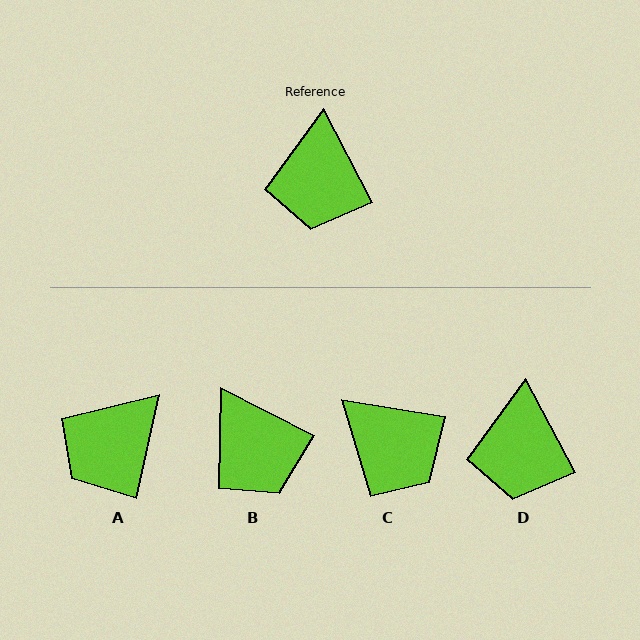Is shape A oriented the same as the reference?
No, it is off by about 40 degrees.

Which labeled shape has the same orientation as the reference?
D.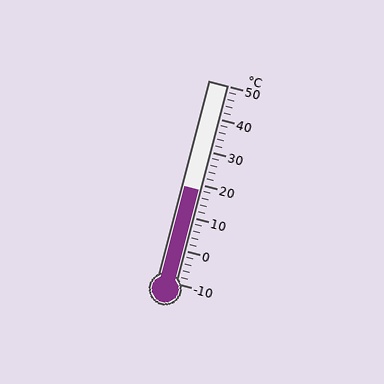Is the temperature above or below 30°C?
The temperature is below 30°C.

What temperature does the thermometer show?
The thermometer shows approximately 18°C.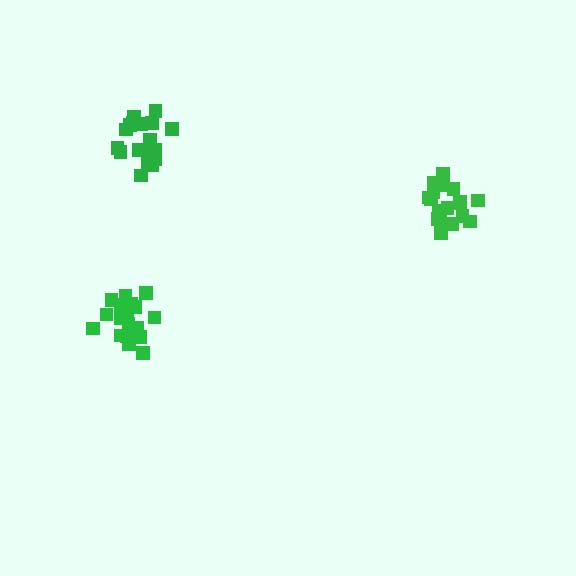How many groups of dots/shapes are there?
There are 3 groups.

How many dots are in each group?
Group 1: 19 dots, Group 2: 19 dots, Group 3: 19 dots (57 total).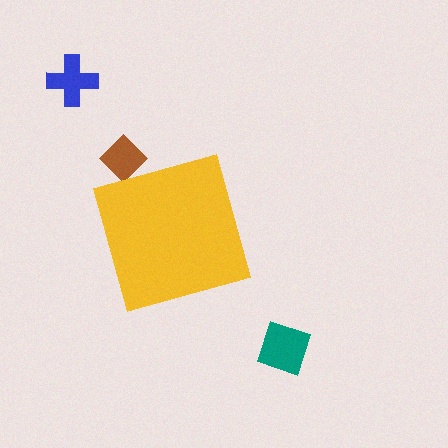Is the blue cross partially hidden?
No, the blue cross is fully visible.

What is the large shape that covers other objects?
A yellow diamond.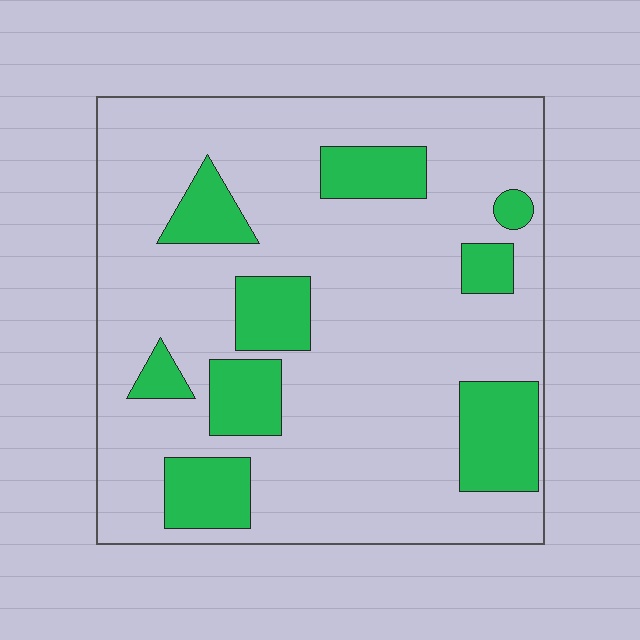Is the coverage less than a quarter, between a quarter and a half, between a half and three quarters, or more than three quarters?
Less than a quarter.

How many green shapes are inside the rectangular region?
9.